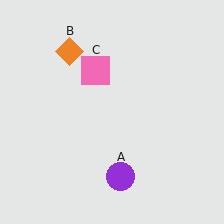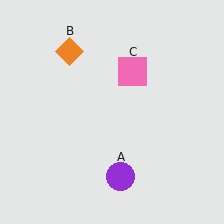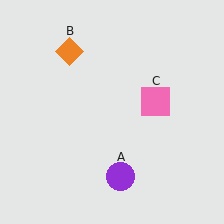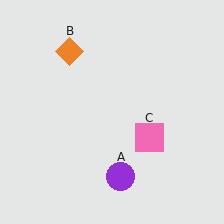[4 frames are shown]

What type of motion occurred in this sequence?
The pink square (object C) rotated clockwise around the center of the scene.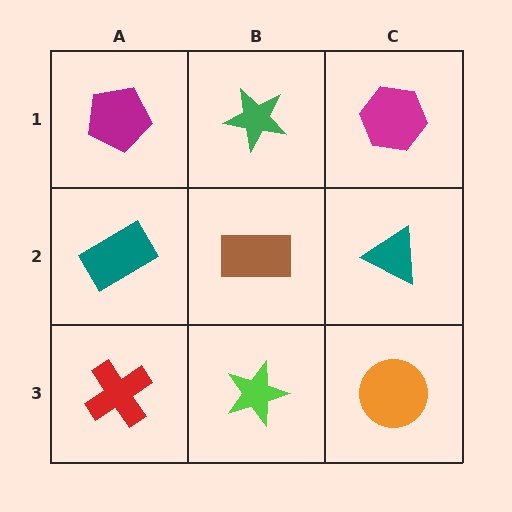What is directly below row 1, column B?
A brown rectangle.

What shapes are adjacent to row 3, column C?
A teal triangle (row 2, column C), a lime star (row 3, column B).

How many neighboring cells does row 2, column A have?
3.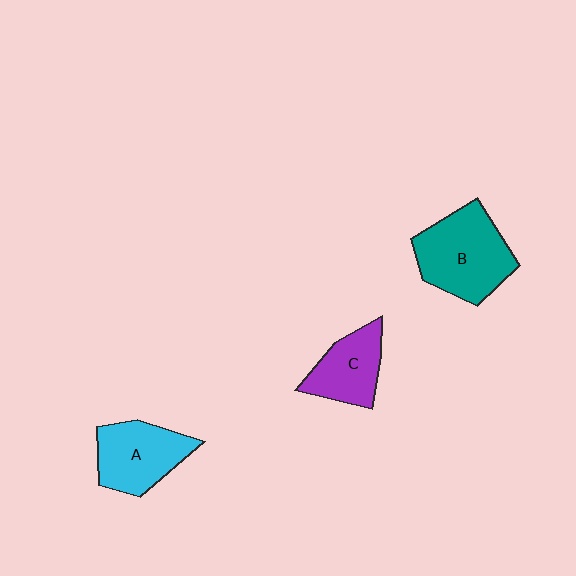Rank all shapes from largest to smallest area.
From largest to smallest: B (teal), A (cyan), C (purple).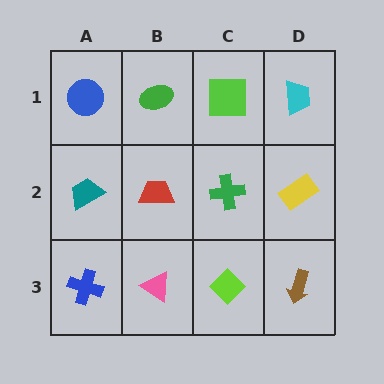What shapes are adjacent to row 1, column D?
A yellow rectangle (row 2, column D), a lime square (row 1, column C).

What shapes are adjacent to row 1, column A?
A teal trapezoid (row 2, column A), a green ellipse (row 1, column B).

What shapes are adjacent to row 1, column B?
A red trapezoid (row 2, column B), a blue circle (row 1, column A), a lime square (row 1, column C).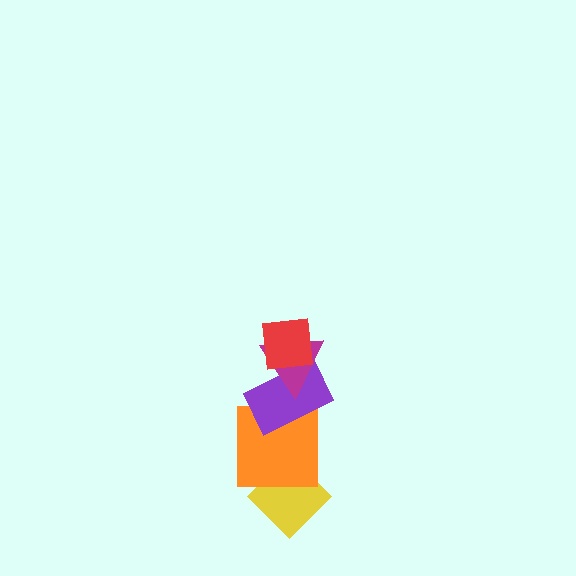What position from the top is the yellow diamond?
The yellow diamond is 5th from the top.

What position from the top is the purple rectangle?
The purple rectangle is 3rd from the top.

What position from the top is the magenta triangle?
The magenta triangle is 2nd from the top.